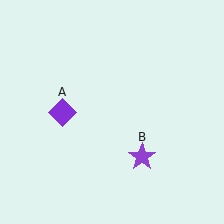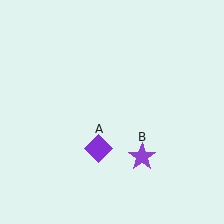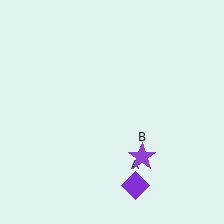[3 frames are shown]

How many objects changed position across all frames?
1 object changed position: purple diamond (object A).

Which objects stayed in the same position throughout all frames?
Purple star (object B) remained stationary.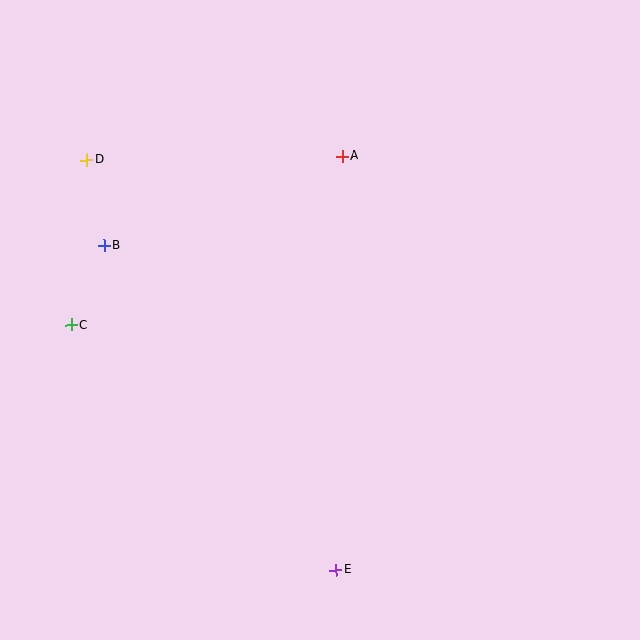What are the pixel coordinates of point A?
Point A is at (342, 156).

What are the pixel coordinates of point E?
Point E is at (336, 570).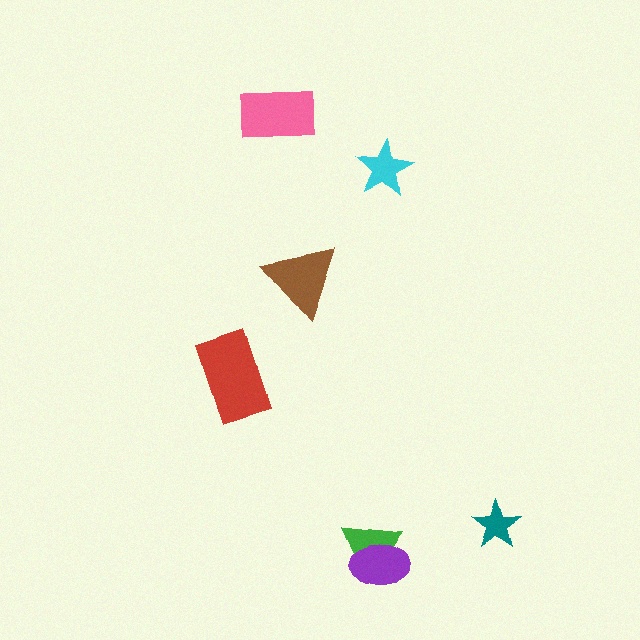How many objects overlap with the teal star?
0 objects overlap with the teal star.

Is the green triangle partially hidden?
Yes, it is partially covered by another shape.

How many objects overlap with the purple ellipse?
1 object overlaps with the purple ellipse.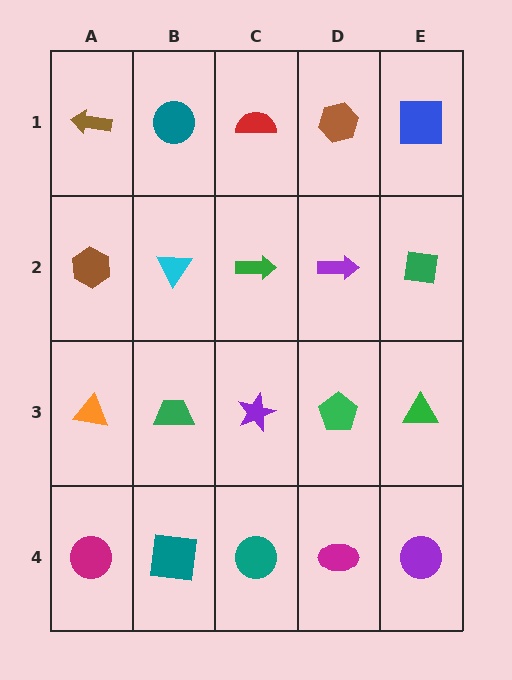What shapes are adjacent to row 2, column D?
A brown hexagon (row 1, column D), a green pentagon (row 3, column D), a green arrow (row 2, column C), a green square (row 2, column E).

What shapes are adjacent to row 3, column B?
A cyan triangle (row 2, column B), a teal square (row 4, column B), an orange triangle (row 3, column A), a purple star (row 3, column C).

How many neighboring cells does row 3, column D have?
4.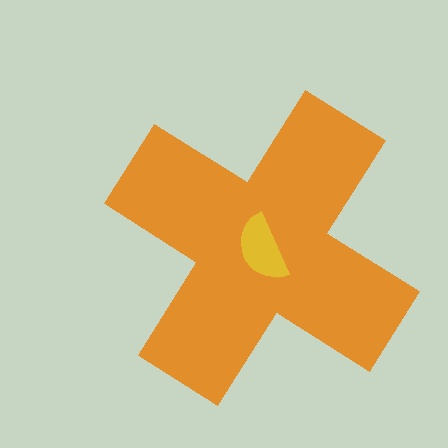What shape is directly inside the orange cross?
The yellow semicircle.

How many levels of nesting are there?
2.